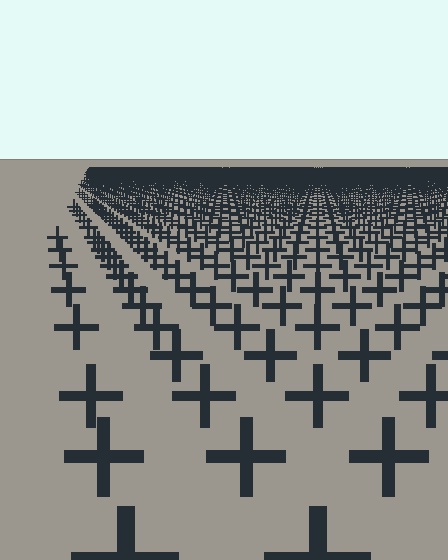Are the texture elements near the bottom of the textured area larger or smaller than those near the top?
Larger. Near the bottom, elements are closer to the viewer and appear at a bigger on-screen size.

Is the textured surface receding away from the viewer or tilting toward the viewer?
The surface is receding away from the viewer. Texture elements get smaller and denser toward the top.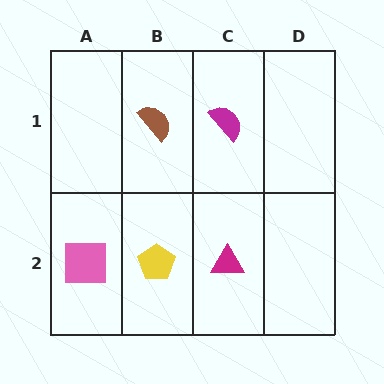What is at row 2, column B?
A yellow pentagon.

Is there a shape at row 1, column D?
No, that cell is empty.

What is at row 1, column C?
A magenta semicircle.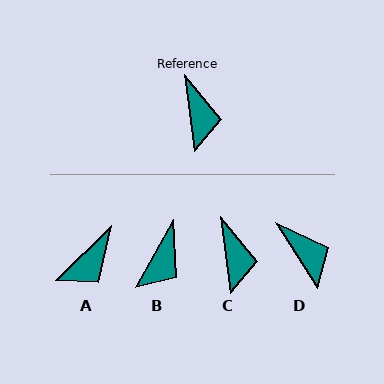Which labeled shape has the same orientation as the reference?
C.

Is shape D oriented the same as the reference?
No, it is off by about 25 degrees.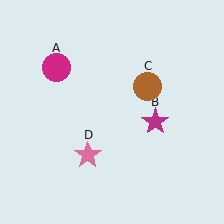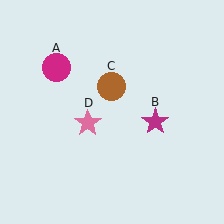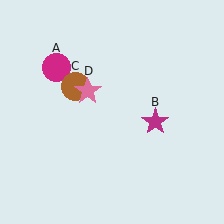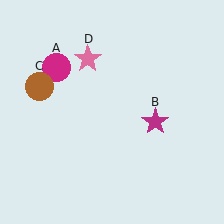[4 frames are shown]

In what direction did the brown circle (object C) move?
The brown circle (object C) moved left.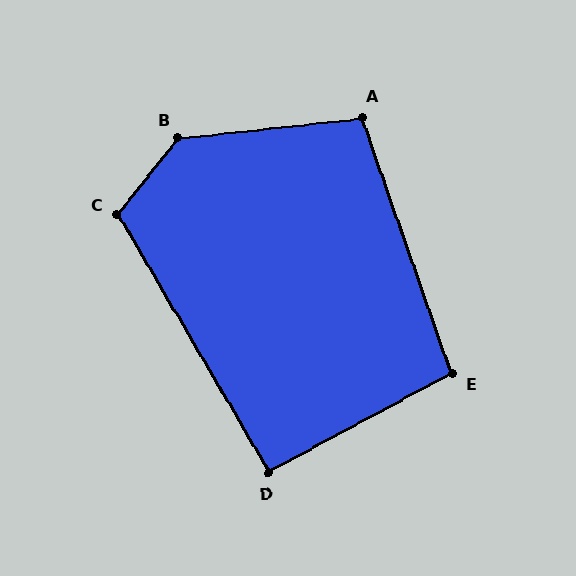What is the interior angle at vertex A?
Approximately 103 degrees (obtuse).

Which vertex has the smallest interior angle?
D, at approximately 92 degrees.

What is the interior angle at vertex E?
Approximately 99 degrees (obtuse).